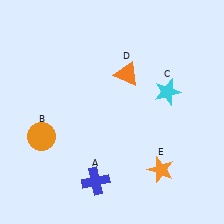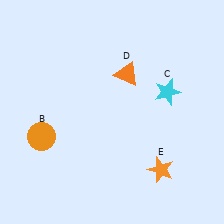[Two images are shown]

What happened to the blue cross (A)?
The blue cross (A) was removed in Image 2. It was in the bottom-left area of Image 1.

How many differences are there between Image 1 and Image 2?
There is 1 difference between the two images.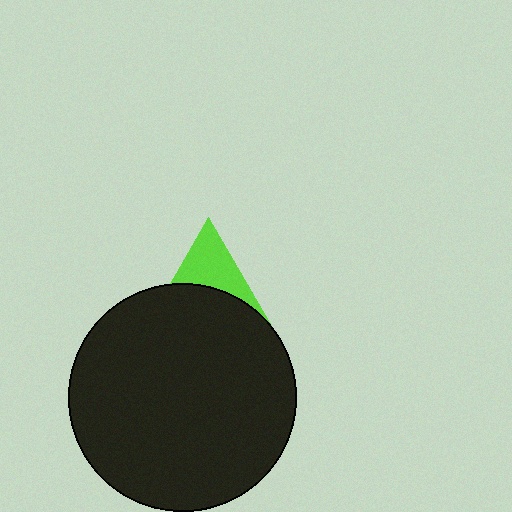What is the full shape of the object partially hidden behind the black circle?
The partially hidden object is a lime triangle.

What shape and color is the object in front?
The object in front is a black circle.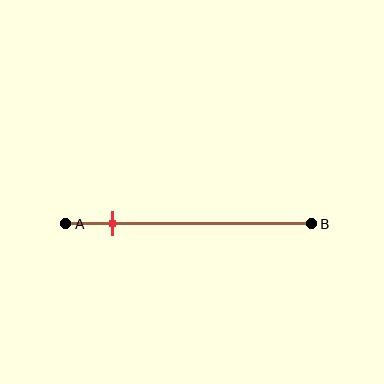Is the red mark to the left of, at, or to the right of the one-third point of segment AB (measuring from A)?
The red mark is to the left of the one-third point of segment AB.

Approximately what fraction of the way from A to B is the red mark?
The red mark is approximately 20% of the way from A to B.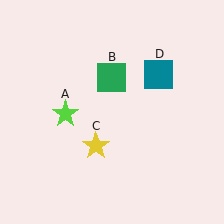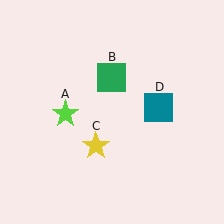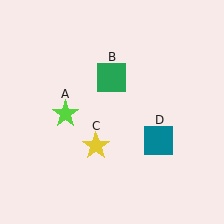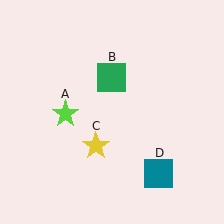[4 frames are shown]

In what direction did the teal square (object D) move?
The teal square (object D) moved down.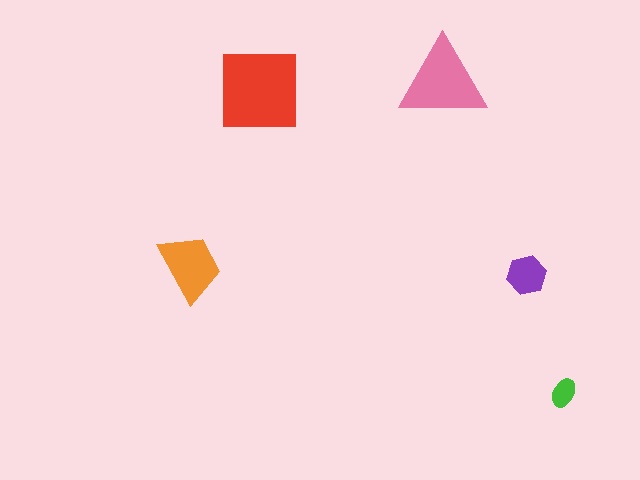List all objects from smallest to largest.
The green ellipse, the purple hexagon, the orange trapezoid, the pink triangle, the red square.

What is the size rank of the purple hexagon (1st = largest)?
4th.